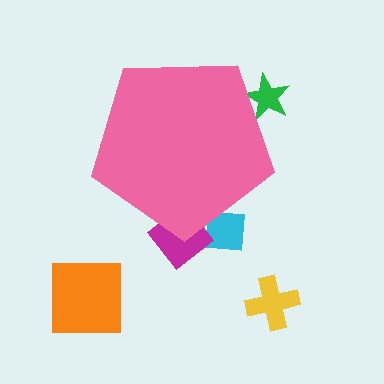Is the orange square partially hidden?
No, the orange square is fully visible.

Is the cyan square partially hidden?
Yes, the cyan square is partially hidden behind the pink pentagon.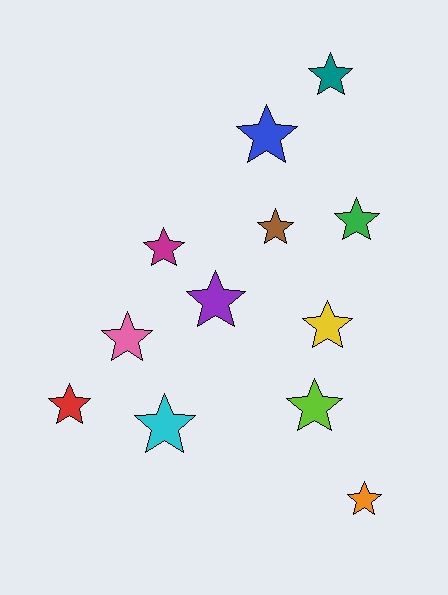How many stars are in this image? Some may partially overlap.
There are 12 stars.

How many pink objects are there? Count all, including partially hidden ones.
There is 1 pink object.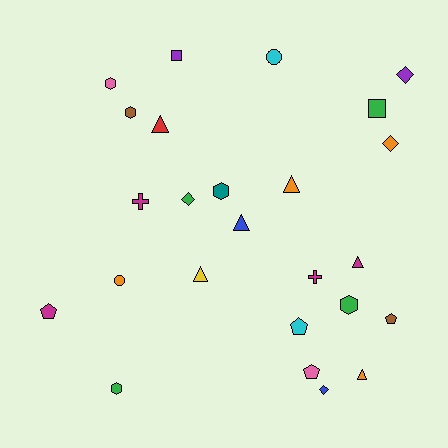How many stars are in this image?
There are no stars.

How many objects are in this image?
There are 25 objects.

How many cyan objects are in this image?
There are 2 cyan objects.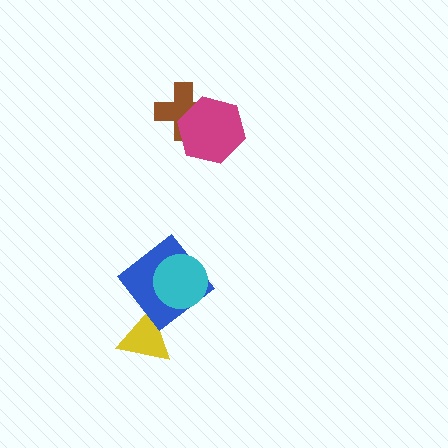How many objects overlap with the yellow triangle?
1 object overlaps with the yellow triangle.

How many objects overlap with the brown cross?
1 object overlaps with the brown cross.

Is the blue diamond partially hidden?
Yes, it is partially covered by another shape.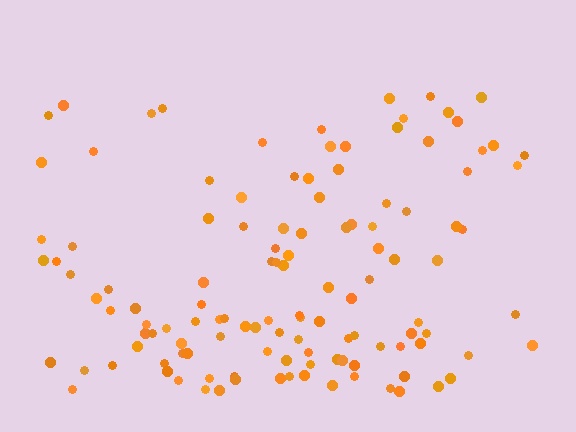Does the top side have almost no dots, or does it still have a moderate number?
Still a moderate number, just noticeably fewer than the bottom.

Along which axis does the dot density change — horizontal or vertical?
Vertical.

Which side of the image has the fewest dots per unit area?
The top.